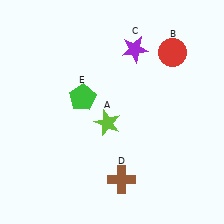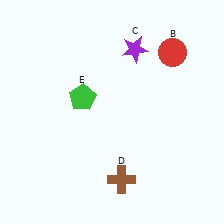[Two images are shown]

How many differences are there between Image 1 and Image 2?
There is 1 difference between the two images.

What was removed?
The lime star (A) was removed in Image 2.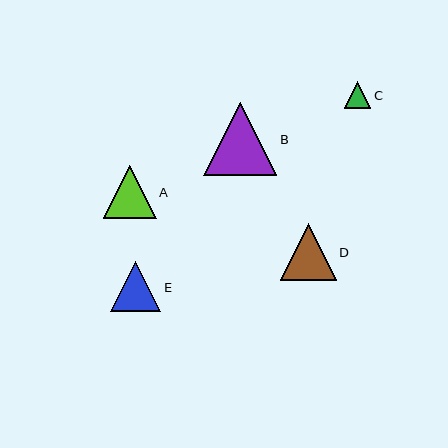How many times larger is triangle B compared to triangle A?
Triangle B is approximately 1.4 times the size of triangle A.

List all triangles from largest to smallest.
From largest to smallest: B, D, A, E, C.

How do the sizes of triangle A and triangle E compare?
Triangle A and triangle E are approximately the same size.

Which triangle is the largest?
Triangle B is the largest with a size of approximately 73 pixels.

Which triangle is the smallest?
Triangle C is the smallest with a size of approximately 26 pixels.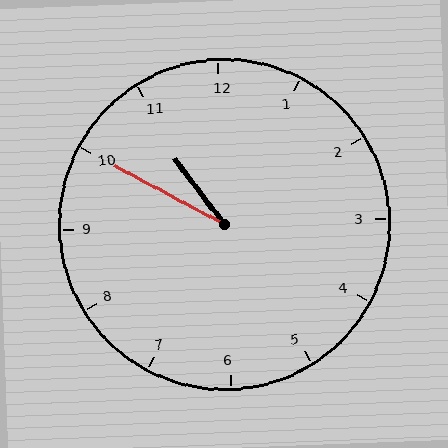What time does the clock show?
10:50.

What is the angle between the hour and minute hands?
Approximately 25 degrees.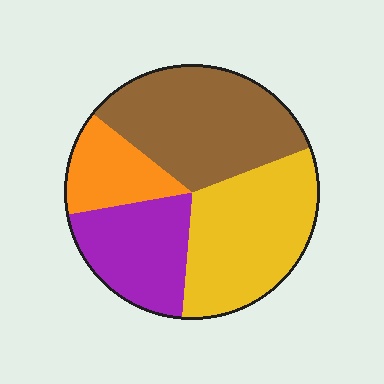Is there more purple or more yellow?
Yellow.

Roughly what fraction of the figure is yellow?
Yellow covers 32% of the figure.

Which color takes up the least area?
Orange, at roughly 15%.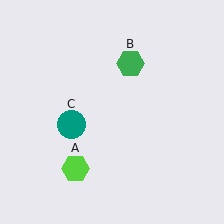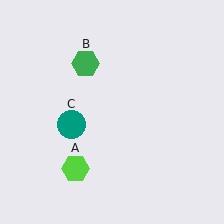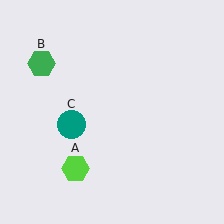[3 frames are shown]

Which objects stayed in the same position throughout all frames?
Lime hexagon (object A) and teal circle (object C) remained stationary.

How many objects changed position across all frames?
1 object changed position: green hexagon (object B).